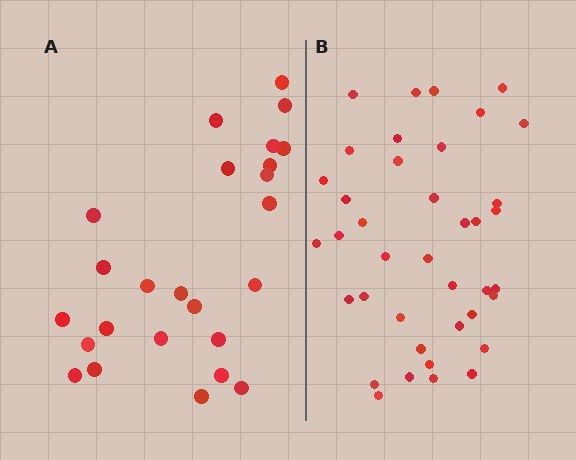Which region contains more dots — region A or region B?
Region B (the right region) has more dots.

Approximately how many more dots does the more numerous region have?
Region B has approximately 15 more dots than region A.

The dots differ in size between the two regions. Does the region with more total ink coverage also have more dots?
No. Region A has more total ink coverage because its dots are larger, but region B actually contains more individual dots. Total area can be misleading — the number of items is what matters here.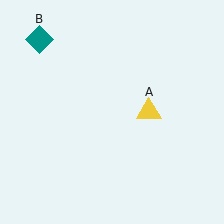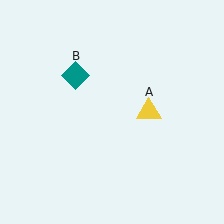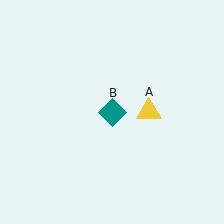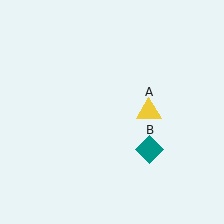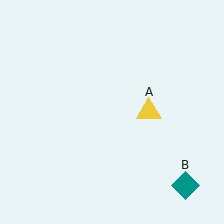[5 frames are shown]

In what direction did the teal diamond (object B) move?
The teal diamond (object B) moved down and to the right.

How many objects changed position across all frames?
1 object changed position: teal diamond (object B).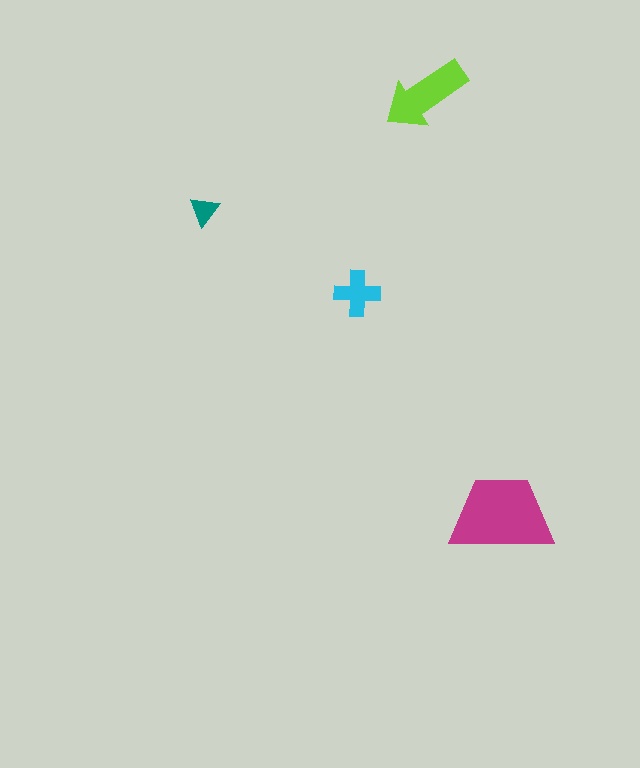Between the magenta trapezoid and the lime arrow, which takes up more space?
The magenta trapezoid.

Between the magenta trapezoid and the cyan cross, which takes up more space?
The magenta trapezoid.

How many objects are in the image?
There are 4 objects in the image.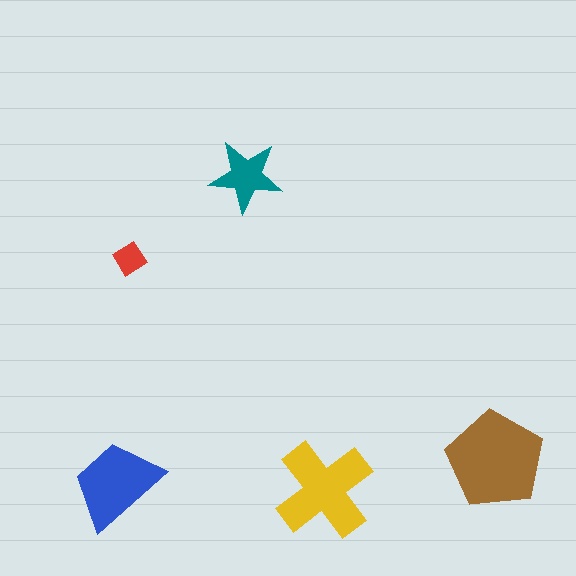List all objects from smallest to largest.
The red diamond, the teal star, the blue trapezoid, the yellow cross, the brown pentagon.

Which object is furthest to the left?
The blue trapezoid is leftmost.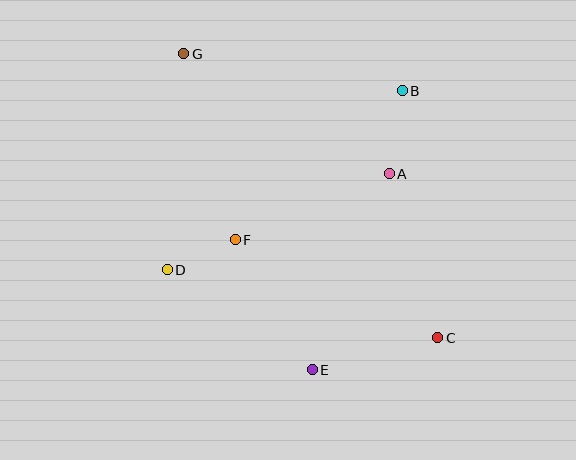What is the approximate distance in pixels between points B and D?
The distance between B and D is approximately 296 pixels.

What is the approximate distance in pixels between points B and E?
The distance between B and E is approximately 293 pixels.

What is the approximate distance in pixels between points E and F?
The distance between E and F is approximately 151 pixels.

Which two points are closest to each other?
Points D and F are closest to each other.